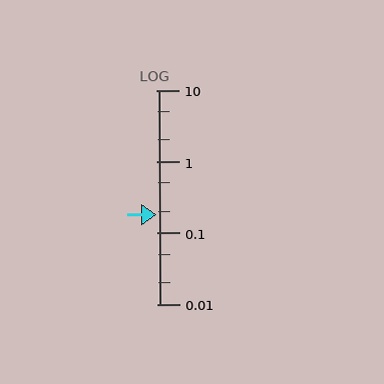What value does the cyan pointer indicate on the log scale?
The pointer indicates approximately 0.18.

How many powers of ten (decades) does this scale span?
The scale spans 3 decades, from 0.01 to 10.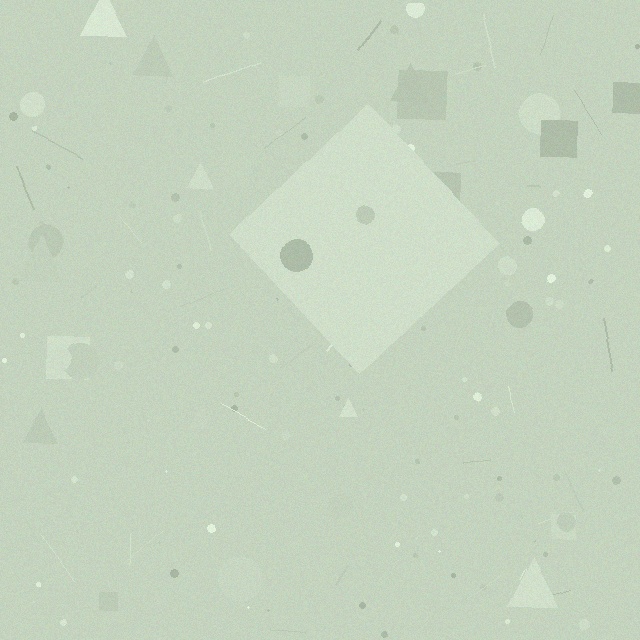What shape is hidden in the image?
A diamond is hidden in the image.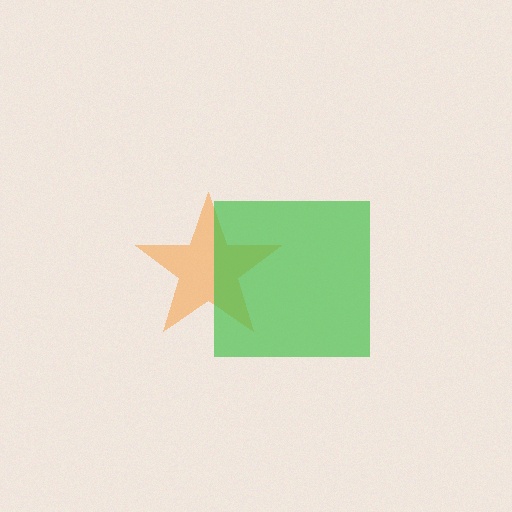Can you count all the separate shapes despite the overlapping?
Yes, there are 2 separate shapes.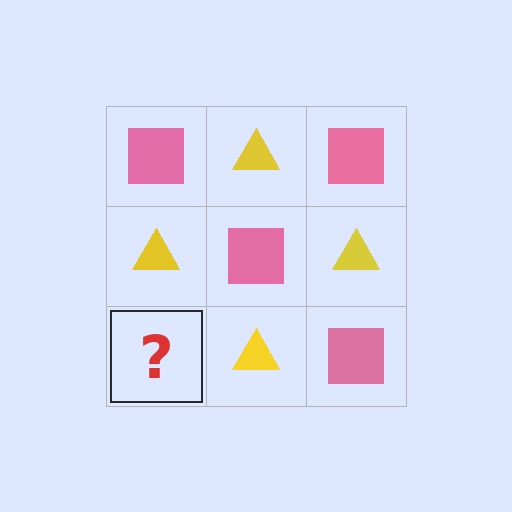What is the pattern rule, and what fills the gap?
The rule is that it alternates pink square and yellow triangle in a checkerboard pattern. The gap should be filled with a pink square.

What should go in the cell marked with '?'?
The missing cell should contain a pink square.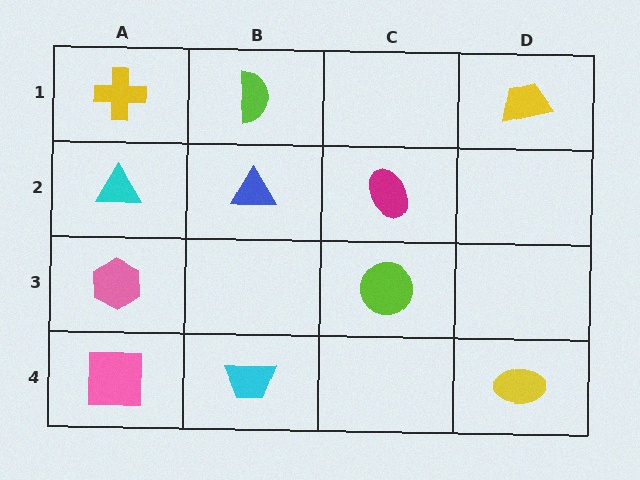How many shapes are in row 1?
3 shapes.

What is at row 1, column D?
A yellow trapezoid.